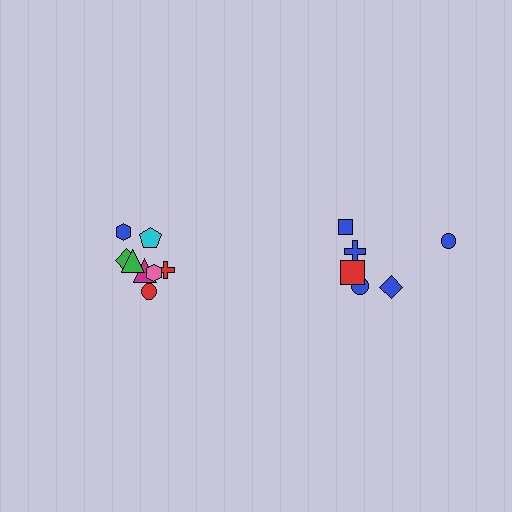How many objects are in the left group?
There are 8 objects.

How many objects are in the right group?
There are 6 objects.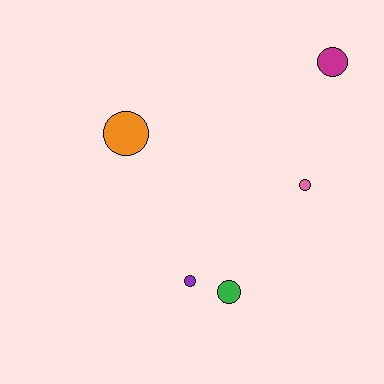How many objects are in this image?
There are 5 objects.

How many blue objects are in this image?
There are no blue objects.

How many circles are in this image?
There are 5 circles.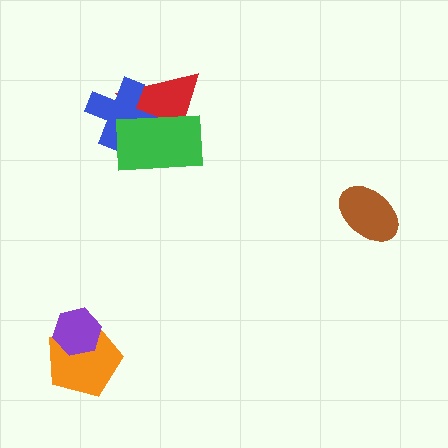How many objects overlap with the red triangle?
2 objects overlap with the red triangle.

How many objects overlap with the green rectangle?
2 objects overlap with the green rectangle.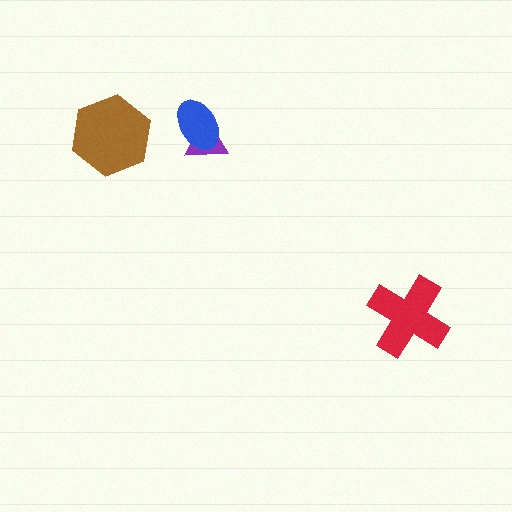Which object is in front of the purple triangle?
The blue ellipse is in front of the purple triangle.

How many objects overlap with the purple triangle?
1 object overlaps with the purple triangle.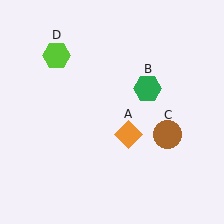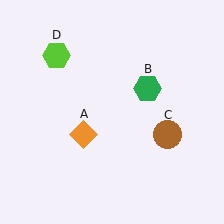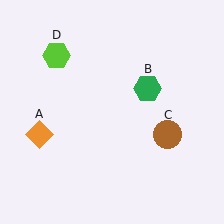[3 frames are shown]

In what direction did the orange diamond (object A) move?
The orange diamond (object A) moved left.